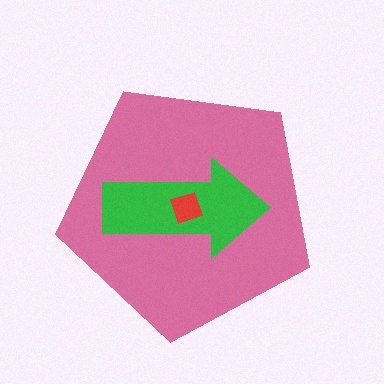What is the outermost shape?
The pink pentagon.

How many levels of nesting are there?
3.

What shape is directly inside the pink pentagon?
The green arrow.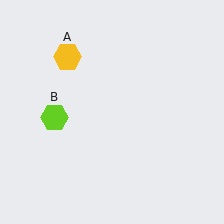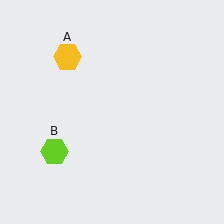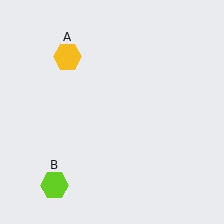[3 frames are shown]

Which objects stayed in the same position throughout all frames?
Yellow hexagon (object A) remained stationary.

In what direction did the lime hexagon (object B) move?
The lime hexagon (object B) moved down.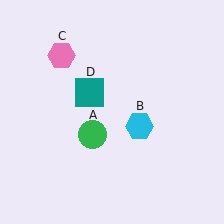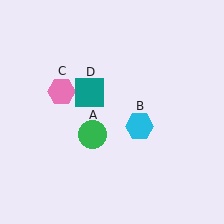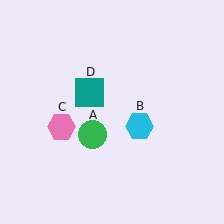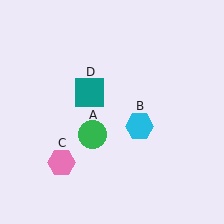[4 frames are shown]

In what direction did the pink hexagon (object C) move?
The pink hexagon (object C) moved down.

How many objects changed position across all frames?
1 object changed position: pink hexagon (object C).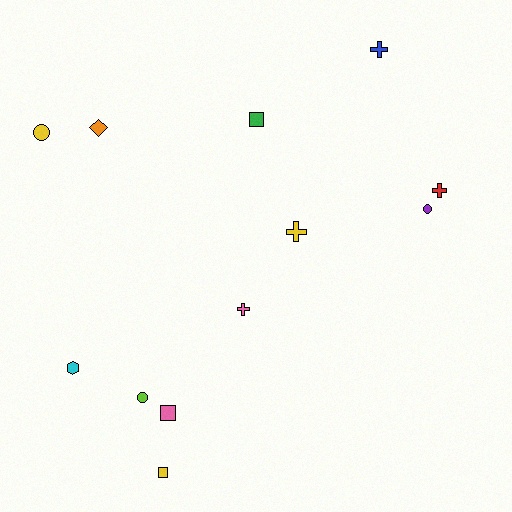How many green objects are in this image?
There is 1 green object.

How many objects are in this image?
There are 12 objects.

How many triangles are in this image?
There are no triangles.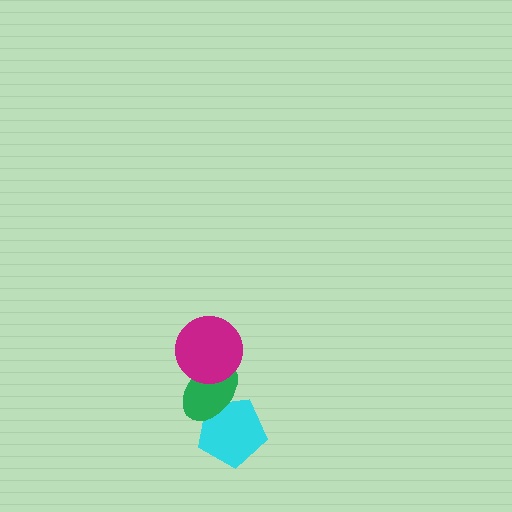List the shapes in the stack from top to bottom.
From top to bottom: the magenta circle, the green ellipse, the cyan pentagon.